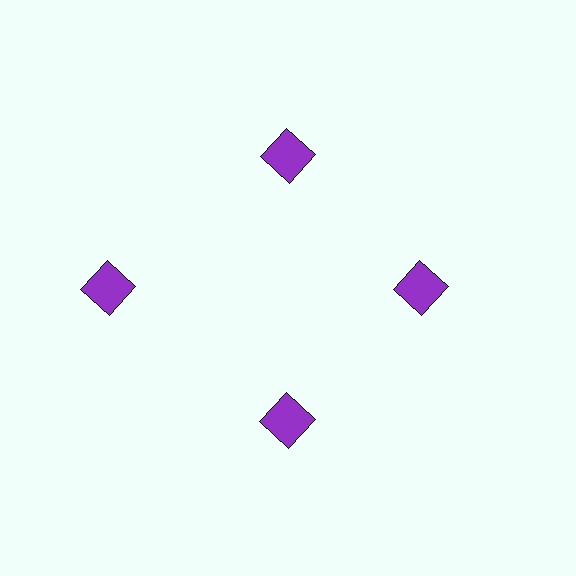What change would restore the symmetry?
The symmetry would be restored by moving it inward, back onto the ring so that all 4 squares sit at equal angles and equal distance from the center.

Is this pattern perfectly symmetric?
No. The 4 purple squares are arranged in a ring, but one element near the 9 o'clock position is pushed outward from the center, breaking the 4-fold rotational symmetry.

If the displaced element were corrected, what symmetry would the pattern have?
It would have 4-fold rotational symmetry — the pattern would map onto itself every 90 degrees.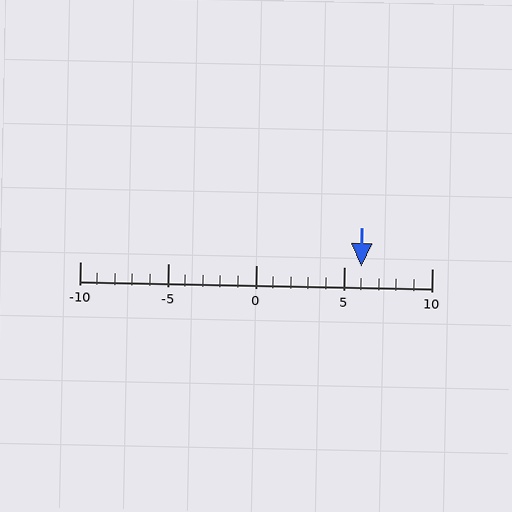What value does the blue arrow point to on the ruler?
The blue arrow points to approximately 6.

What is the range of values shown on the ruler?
The ruler shows values from -10 to 10.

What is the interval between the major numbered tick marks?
The major tick marks are spaced 5 units apart.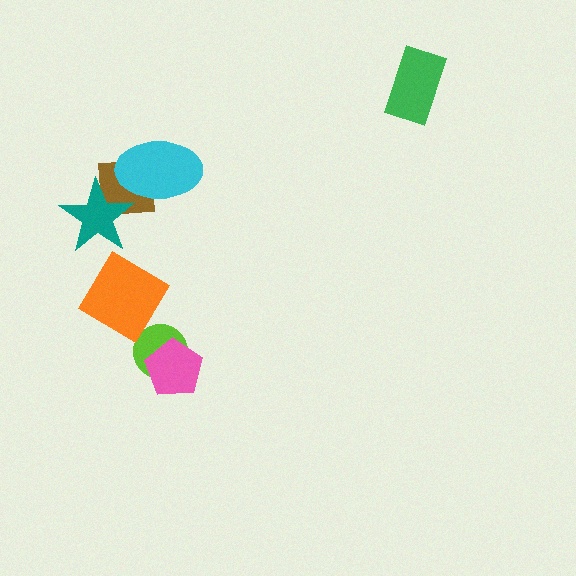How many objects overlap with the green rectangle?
0 objects overlap with the green rectangle.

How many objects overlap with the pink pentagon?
1 object overlaps with the pink pentagon.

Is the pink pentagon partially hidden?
No, no other shape covers it.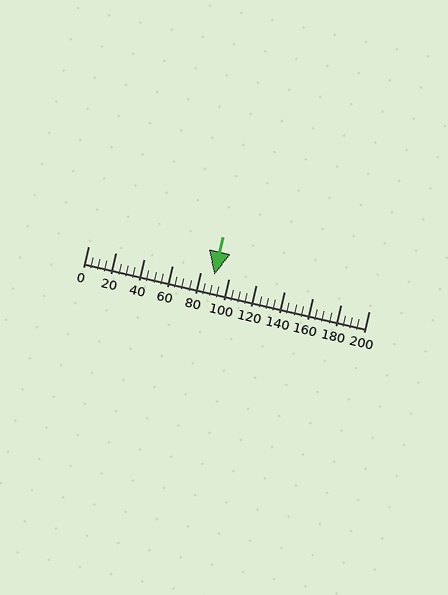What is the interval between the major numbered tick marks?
The major tick marks are spaced 20 units apart.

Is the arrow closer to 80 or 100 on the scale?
The arrow is closer to 100.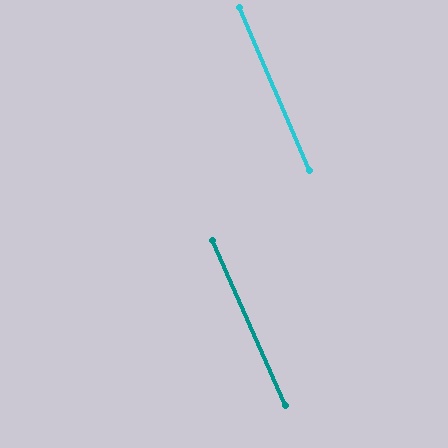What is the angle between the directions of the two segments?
Approximately 0 degrees.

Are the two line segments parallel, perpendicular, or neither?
Parallel — their directions differ by only 0.4°.